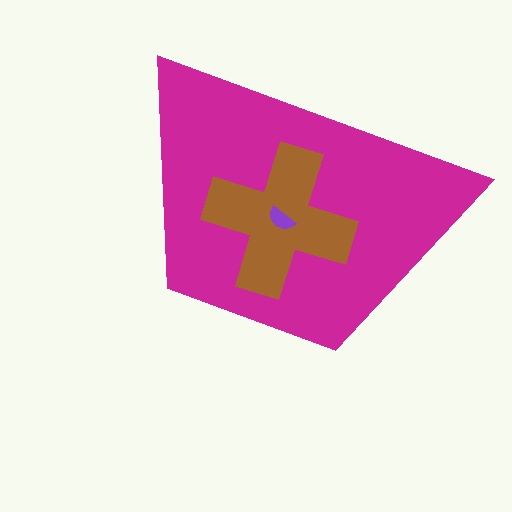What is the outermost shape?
The magenta trapezoid.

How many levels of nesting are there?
3.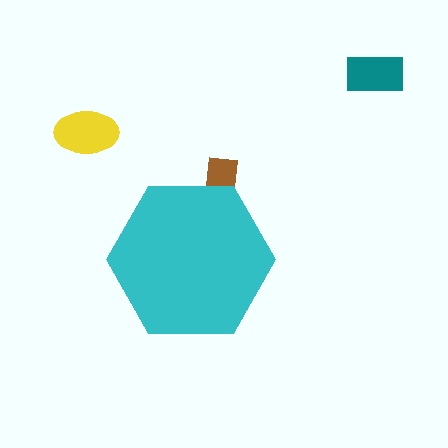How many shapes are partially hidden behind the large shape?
1 shape is partially hidden.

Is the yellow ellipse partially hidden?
No, the yellow ellipse is fully visible.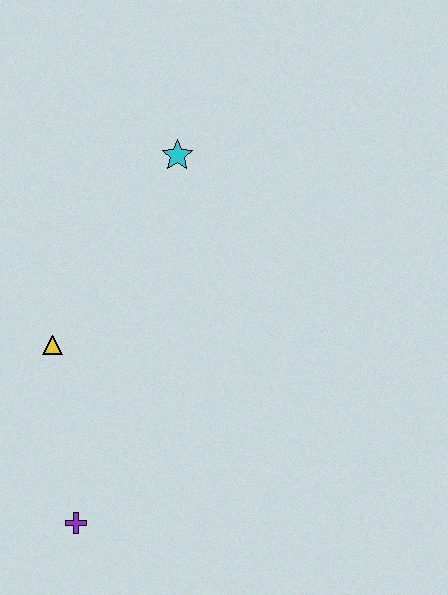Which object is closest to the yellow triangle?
The purple cross is closest to the yellow triangle.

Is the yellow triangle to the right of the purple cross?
No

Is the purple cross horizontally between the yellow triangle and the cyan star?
Yes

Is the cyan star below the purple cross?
No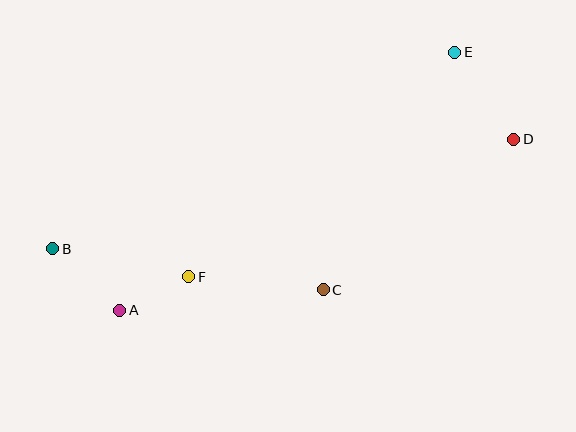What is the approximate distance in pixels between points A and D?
The distance between A and D is approximately 430 pixels.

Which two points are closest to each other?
Points A and F are closest to each other.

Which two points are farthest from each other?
Points B and D are farthest from each other.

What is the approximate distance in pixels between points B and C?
The distance between B and C is approximately 273 pixels.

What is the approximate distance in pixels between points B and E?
The distance between B and E is approximately 447 pixels.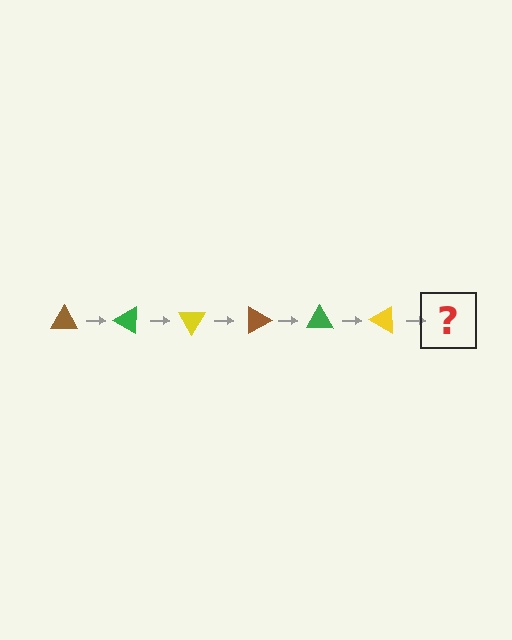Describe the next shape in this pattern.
It should be a brown triangle, rotated 180 degrees from the start.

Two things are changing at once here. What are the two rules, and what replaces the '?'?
The two rules are that it rotates 30 degrees each step and the color cycles through brown, green, and yellow. The '?' should be a brown triangle, rotated 180 degrees from the start.